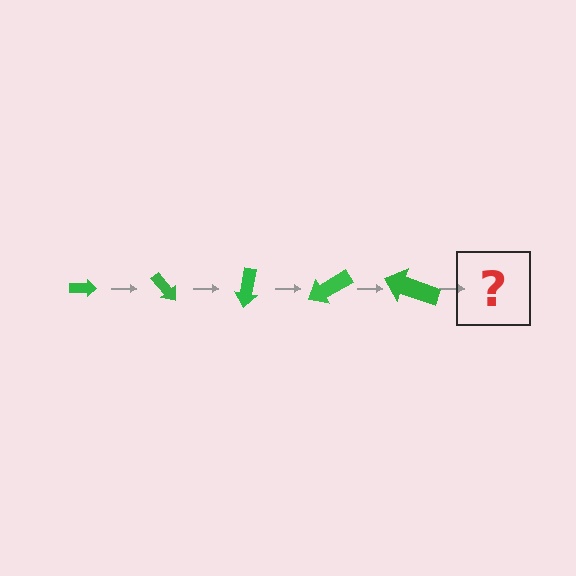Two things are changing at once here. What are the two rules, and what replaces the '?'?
The two rules are that the arrow grows larger each step and it rotates 50 degrees each step. The '?' should be an arrow, larger than the previous one and rotated 250 degrees from the start.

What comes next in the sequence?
The next element should be an arrow, larger than the previous one and rotated 250 degrees from the start.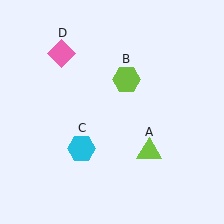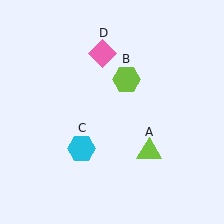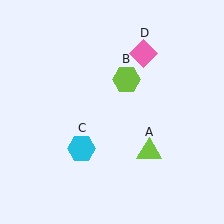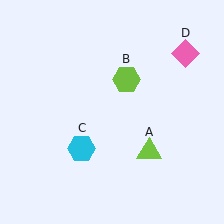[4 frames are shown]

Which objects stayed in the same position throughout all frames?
Lime triangle (object A) and lime hexagon (object B) and cyan hexagon (object C) remained stationary.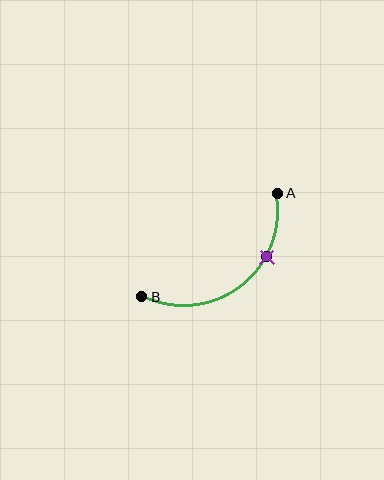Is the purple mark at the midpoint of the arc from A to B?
No. The purple mark lies on the arc but is closer to endpoint A. The arc midpoint would be at the point on the curve equidistant along the arc from both A and B.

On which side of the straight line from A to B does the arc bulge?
The arc bulges below and to the right of the straight line connecting A and B.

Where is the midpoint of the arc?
The arc midpoint is the point on the curve farthest from the straight line joining A and B. It sits below and to the right of that line.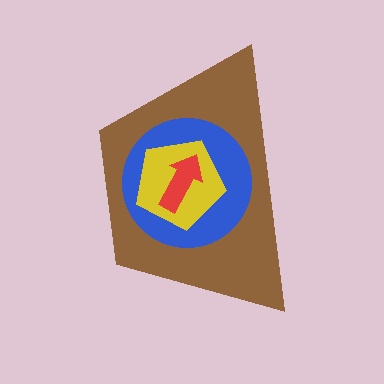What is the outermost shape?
The brown trapezoid.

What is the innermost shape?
The red arrow.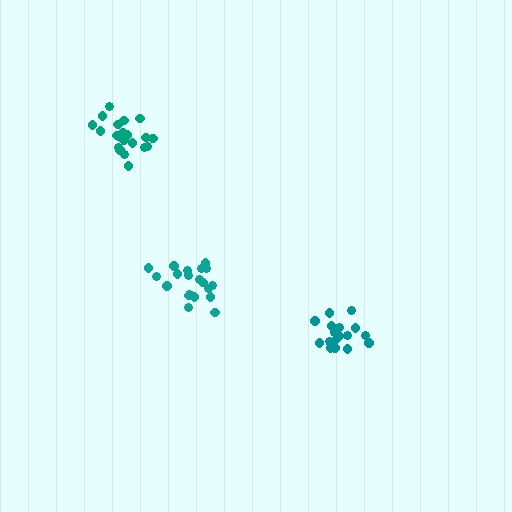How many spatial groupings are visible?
There are 3 spatial groupings.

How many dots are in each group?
Group 1: 21 dots, Group 2: 17 dots, Group 3: 20 dots (58 total).